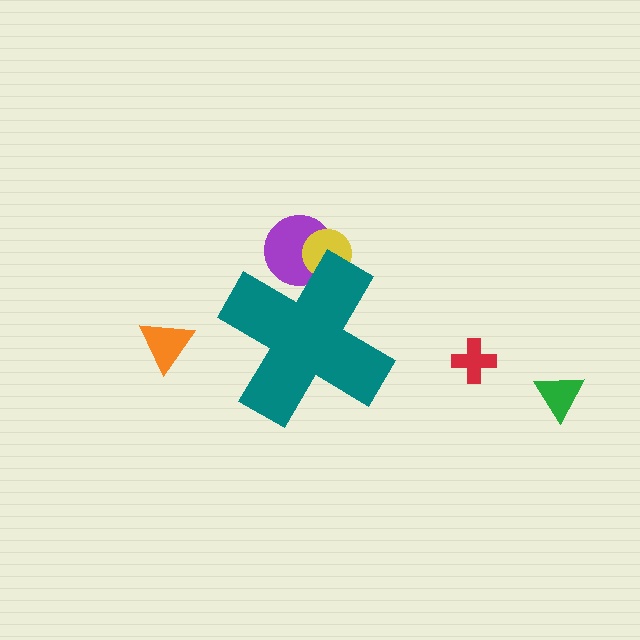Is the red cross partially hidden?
No, the red cross is fully visible.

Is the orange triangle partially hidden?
No, the orange triangle is fully visible.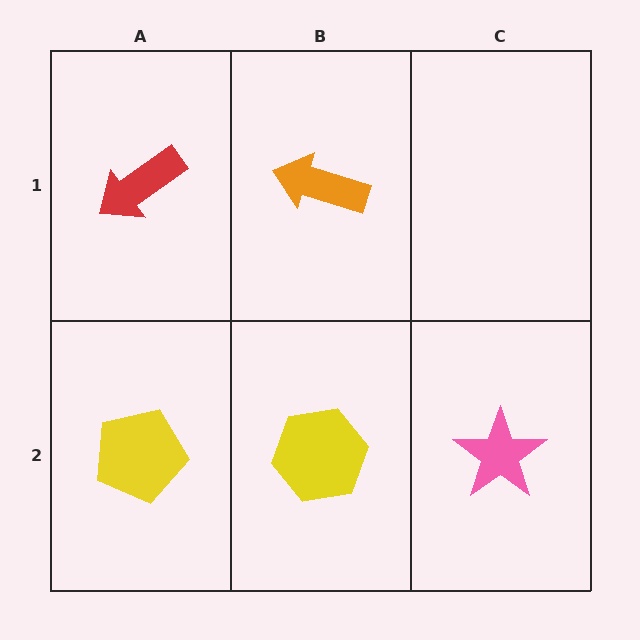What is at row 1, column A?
A red arrow.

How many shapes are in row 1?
2 shapes.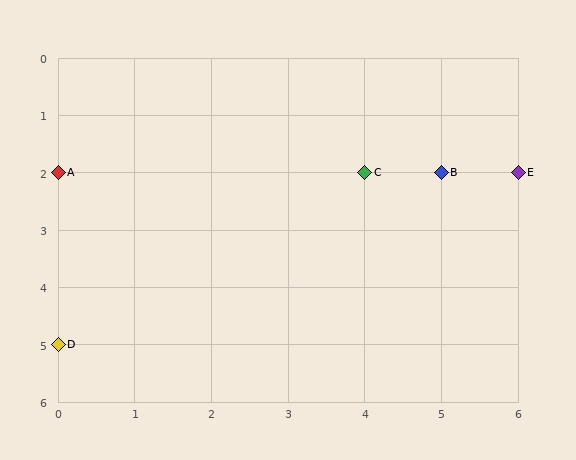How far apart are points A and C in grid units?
Points A and C are 4 columns apart.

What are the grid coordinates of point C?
Point C is at grid coordinates (4, 2).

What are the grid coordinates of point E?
Point E is at grid coordinates (6, 2).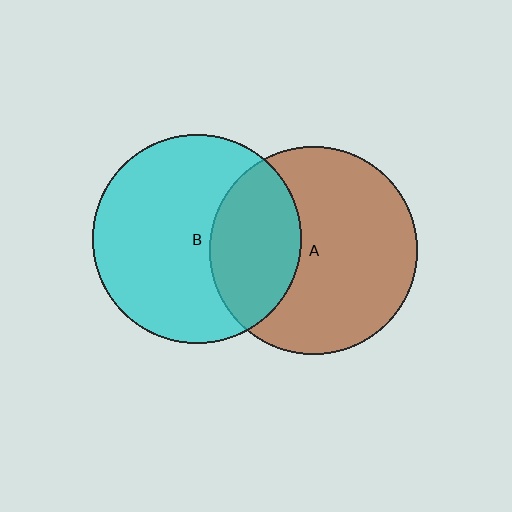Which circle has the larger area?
Circle B (cyan).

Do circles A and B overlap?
Yes.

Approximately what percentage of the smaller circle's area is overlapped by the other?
Approximately 35%.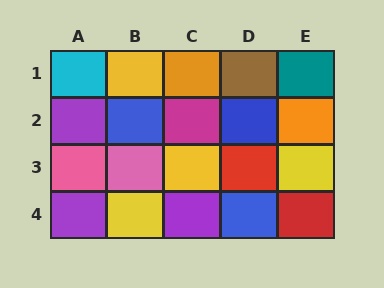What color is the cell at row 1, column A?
Cyan.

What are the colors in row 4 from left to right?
Purple, yellow, purple, blue, red.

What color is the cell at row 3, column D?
Red.